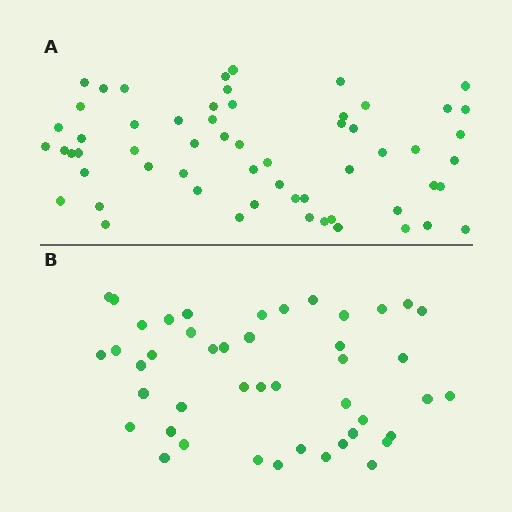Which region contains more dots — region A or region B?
Region A (the top region) has more dots.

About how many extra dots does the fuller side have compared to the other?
Region A has approximately 15 more dots than region B.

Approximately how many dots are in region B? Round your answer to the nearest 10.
About 40 dots. (The exact count is 45, which rounds to 40.)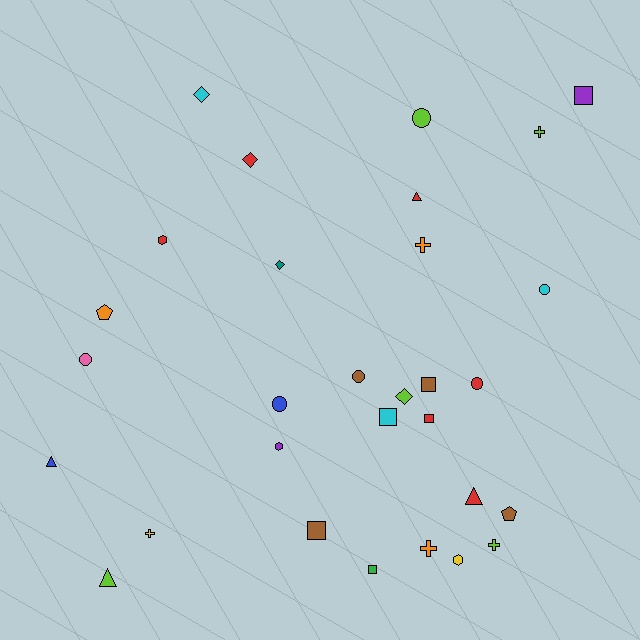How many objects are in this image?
There are 30 objects.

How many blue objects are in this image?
There are 2 blue objects.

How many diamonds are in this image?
There are 4 diamonds.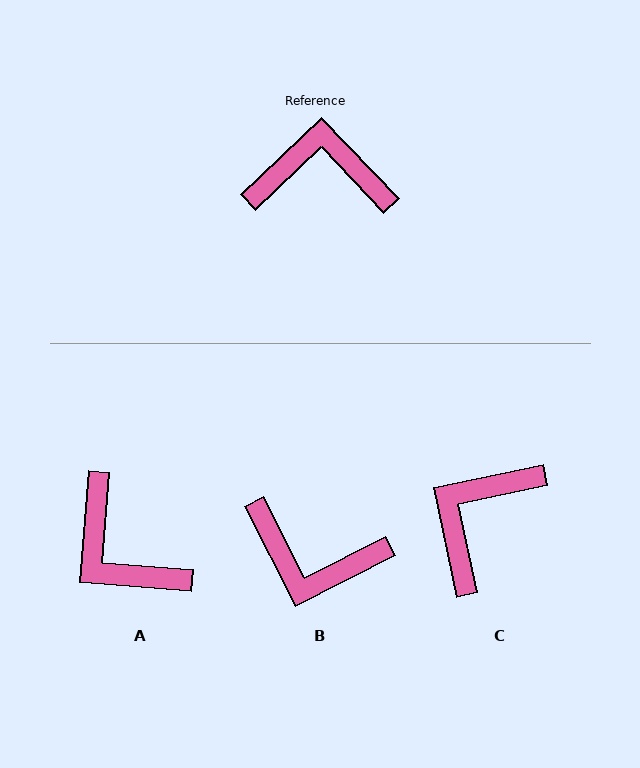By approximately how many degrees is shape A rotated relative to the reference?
Approximately 132 degrees counter-clockwise.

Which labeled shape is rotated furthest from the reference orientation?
B, about 163 degrees away.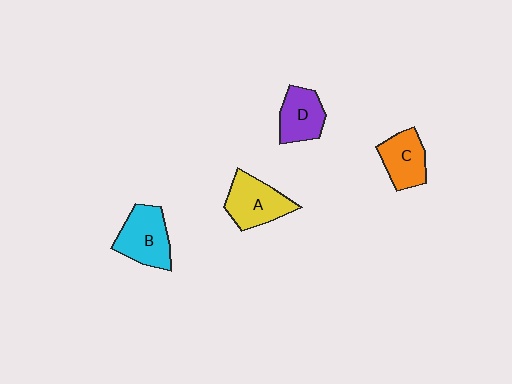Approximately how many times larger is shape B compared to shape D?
Approximately 1.3 times.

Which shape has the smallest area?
Shape D (purple).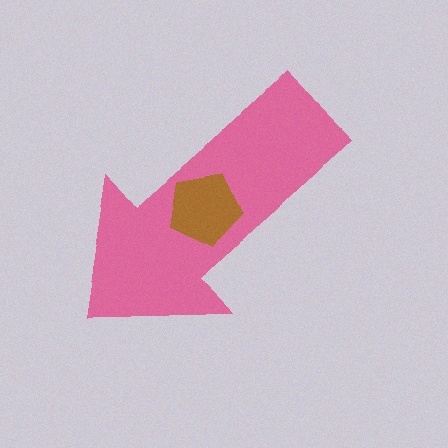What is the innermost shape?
The brown pentagon.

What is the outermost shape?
The pink arrow.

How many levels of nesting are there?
2.